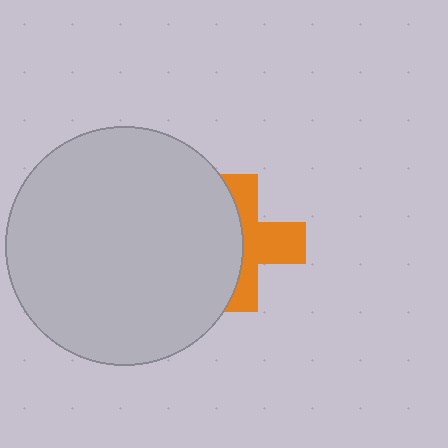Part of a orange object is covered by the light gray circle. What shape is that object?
It is a cross.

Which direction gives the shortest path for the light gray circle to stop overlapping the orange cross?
Moving left gives the shortest separation.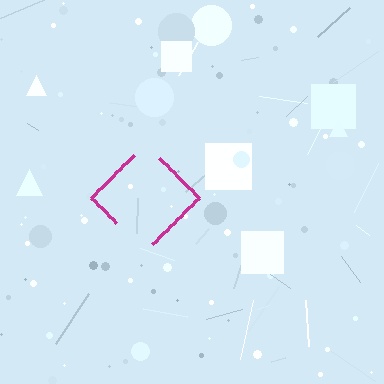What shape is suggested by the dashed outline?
The dashed outline suggests a diamond.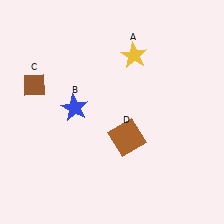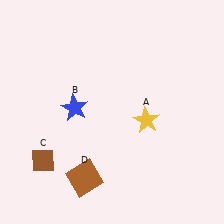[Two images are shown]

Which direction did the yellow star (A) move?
The yellow star (A) moved down.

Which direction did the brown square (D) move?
The brown square (D) moved left.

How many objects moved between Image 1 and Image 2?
3 objects moved between the two images.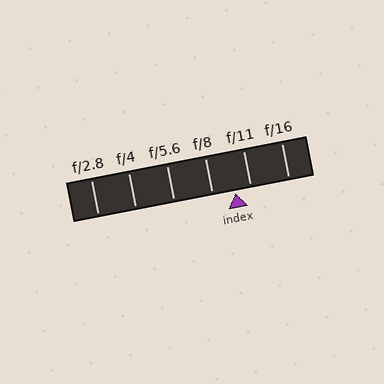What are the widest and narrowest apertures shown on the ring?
The widest aperture shown is f/2.8 and the narrowest is f/16.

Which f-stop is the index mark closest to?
The index mark is closest to f/11.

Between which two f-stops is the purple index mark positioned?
The index mark is between f/8 and f/11.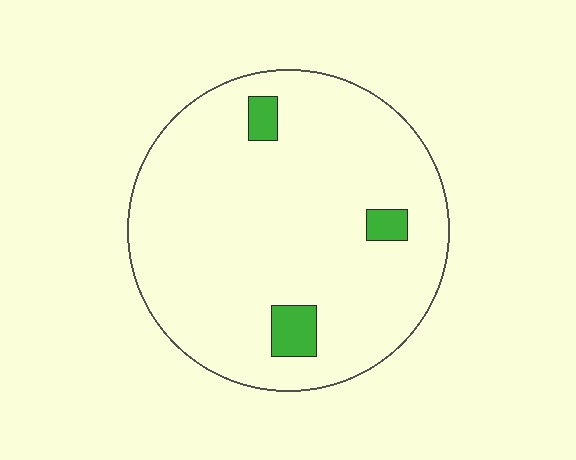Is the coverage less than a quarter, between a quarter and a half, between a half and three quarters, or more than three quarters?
Less than a quarter.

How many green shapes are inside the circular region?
3.